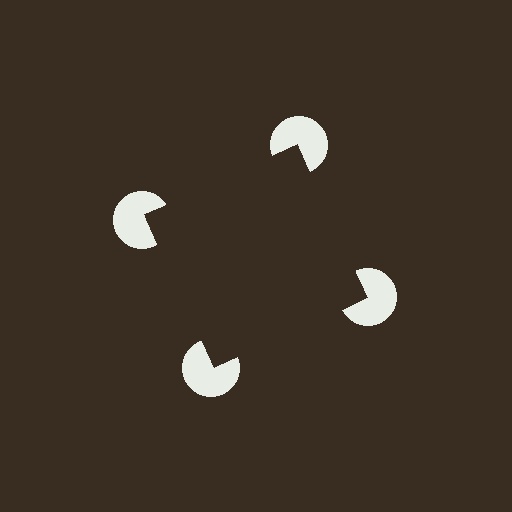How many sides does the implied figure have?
4 sides.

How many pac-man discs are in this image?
There are 4 — one at each vertex of the illusory square.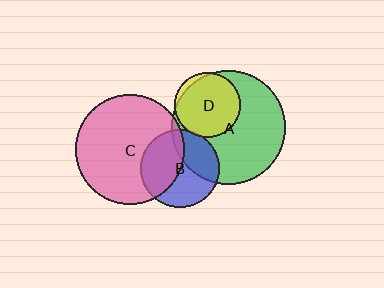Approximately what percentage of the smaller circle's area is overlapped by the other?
Approximately 45%.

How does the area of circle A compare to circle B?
Approximately 2.1 times.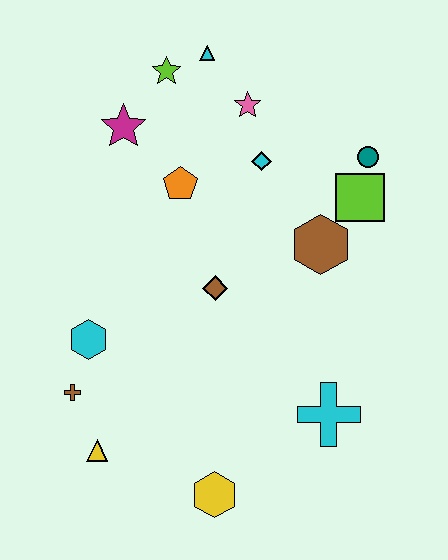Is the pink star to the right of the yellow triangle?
Yes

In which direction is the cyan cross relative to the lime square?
The cyan cross is below the lime square.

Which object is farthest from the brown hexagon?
The yellow triangle is farthest from the brown hexagon.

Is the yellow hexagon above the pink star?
No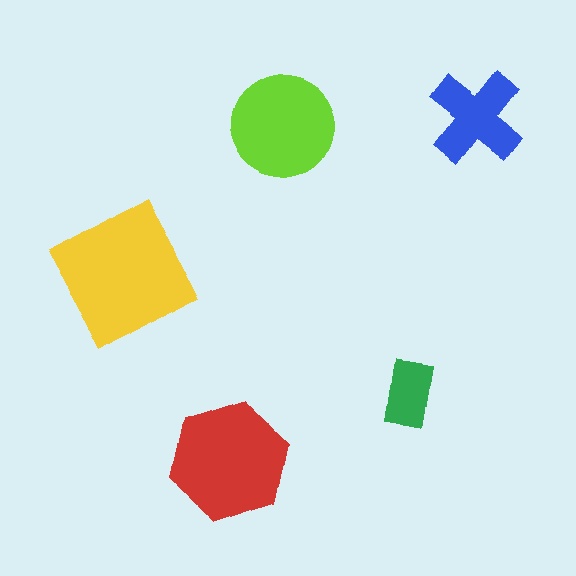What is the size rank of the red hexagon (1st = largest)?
2nd.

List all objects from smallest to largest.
The green rectangle, the blue cross, the lime circle, the red hexagon, the yellow square.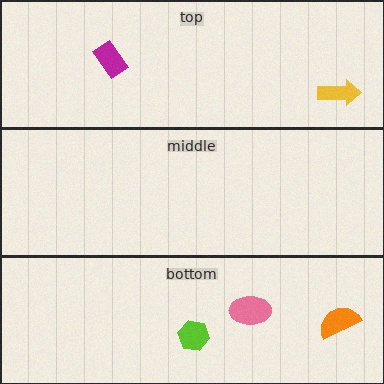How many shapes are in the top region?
2.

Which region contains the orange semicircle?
The bottom region.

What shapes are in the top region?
The magenta rectangle, the yellow arrow.